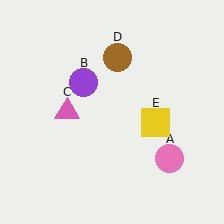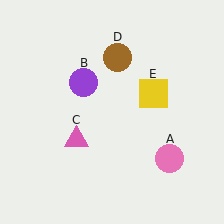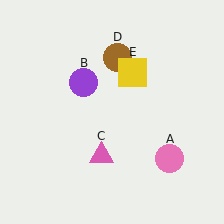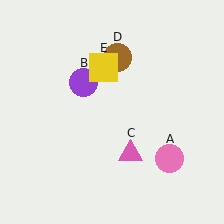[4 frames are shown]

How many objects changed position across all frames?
2 objects changed position: pink triangle (object C), yellow square (object E).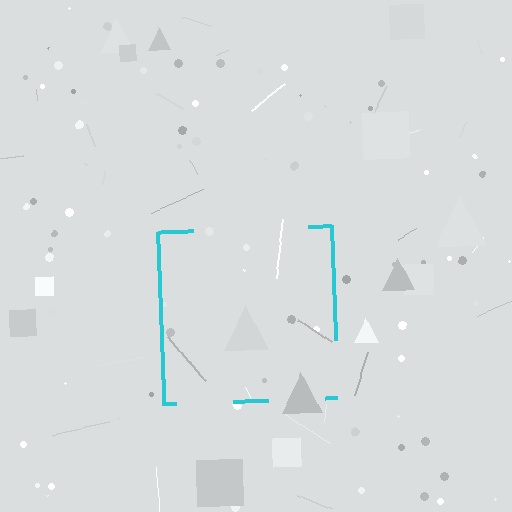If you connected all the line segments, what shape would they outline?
They would outline a square.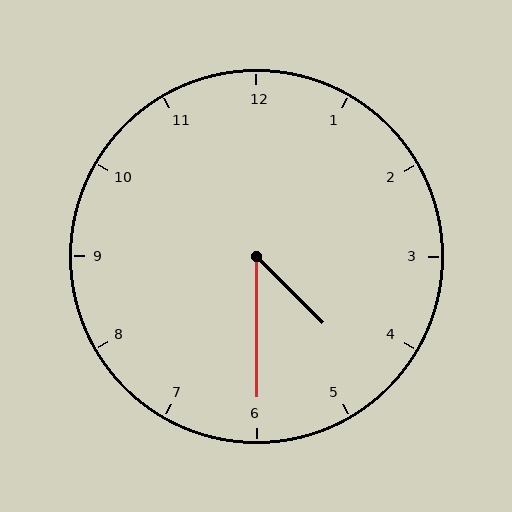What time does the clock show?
4:30.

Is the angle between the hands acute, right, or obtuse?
It is acute.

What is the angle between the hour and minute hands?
Approximately 45 degrees.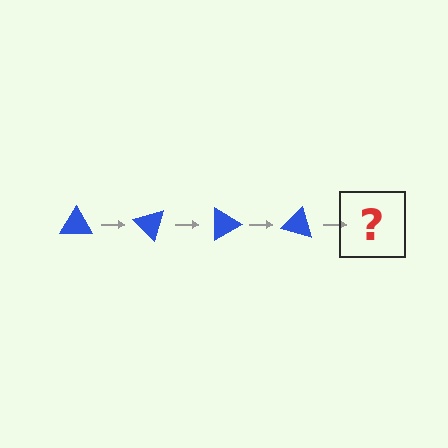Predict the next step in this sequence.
The next step is a blue triangle rotated 180 degrees.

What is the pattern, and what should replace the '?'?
The pattern is that the triangle rotates 45 degrees each step. The '?' should be a blue triangle rotated 180 degrees.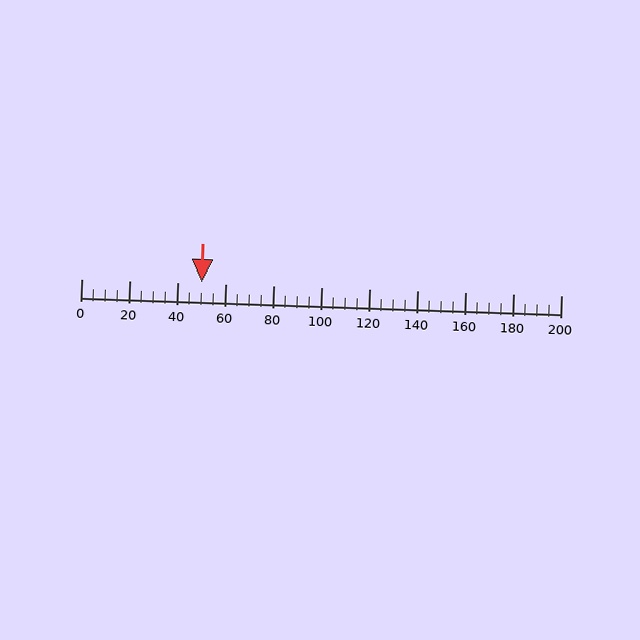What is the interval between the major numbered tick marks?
The major tick marks are spaced 20 units apart.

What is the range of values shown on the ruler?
The ruler shows values from 0 to 200.